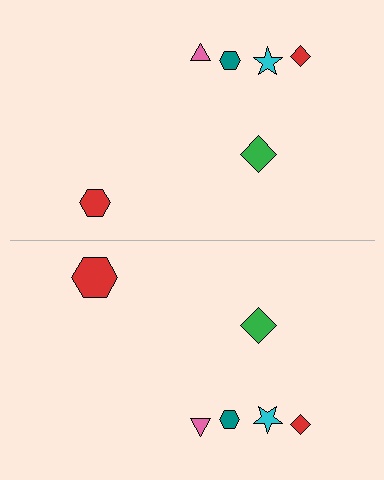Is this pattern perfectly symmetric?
No, the pattern is not perfectly symmetric. The red hexagon on the bottom side has a different size than its mirror counterpart.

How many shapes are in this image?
There are 12 shapes in this image.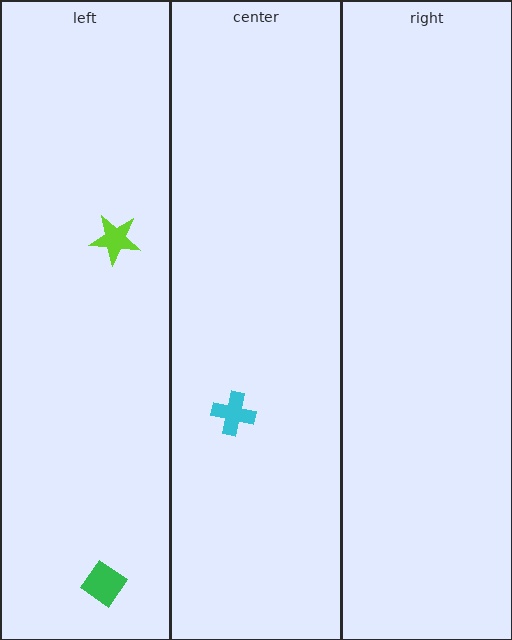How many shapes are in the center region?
1.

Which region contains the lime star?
The left region.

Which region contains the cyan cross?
The center region.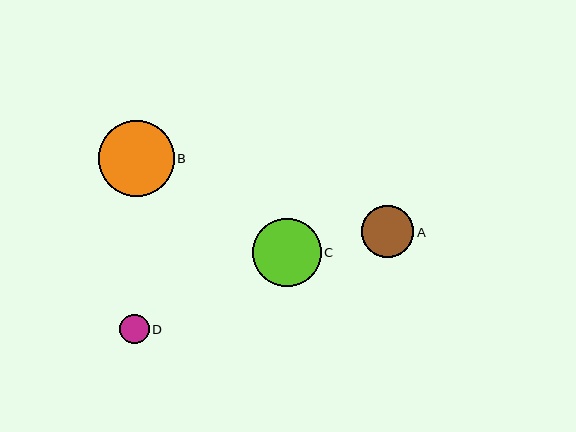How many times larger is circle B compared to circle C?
Circle B is approximately 1.1 times the size of circle C.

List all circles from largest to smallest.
From largest to smallest: B, C, A, D.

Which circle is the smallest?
Circle D is the smallest with a size of approximately 29 pixels.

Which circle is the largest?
Circle B is the largest with a size of approximately 76 pixels.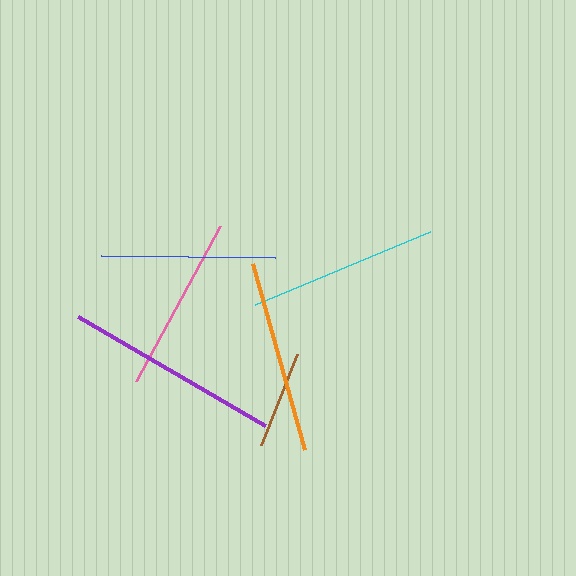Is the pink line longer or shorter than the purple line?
The purple line is longer than the pink line.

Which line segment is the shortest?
The brown line is the shortest at approximately 97 pixels.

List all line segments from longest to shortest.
From longest to shortest: purple, orange, cyan, pink, blue, brown.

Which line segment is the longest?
The purple line is the longest at approximately 216 pixels.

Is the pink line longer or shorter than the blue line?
The pink line is longer than the blue line.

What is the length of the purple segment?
The purple segment is approximately 216 pixels long.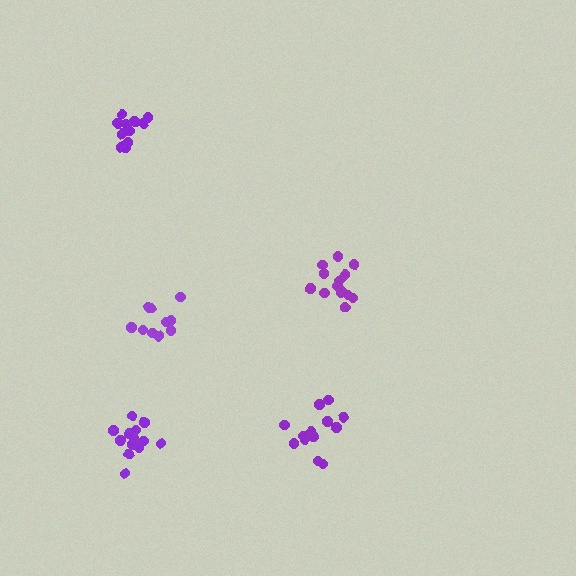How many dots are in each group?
Group 1: 11 dots, Group 2: 10 dots, Group 3: 14 dots, Group 4: 14 dots, Group 5: 14 dots (63 total).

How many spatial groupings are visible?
There are 5 spatial groupings.